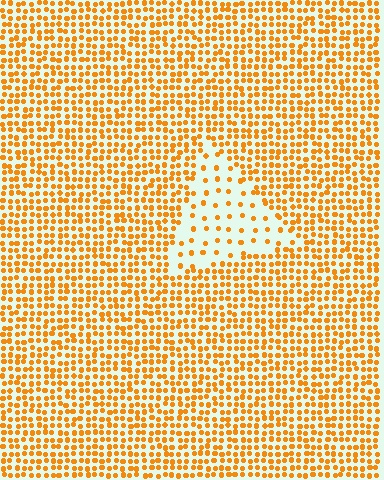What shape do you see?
I see a triangle.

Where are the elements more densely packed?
The elements are more densely packed outside the triangle boundary.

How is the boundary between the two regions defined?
The boundary is defined by a change in element density (approximately 3.1x ratio). All elements are the same color, size, and shape.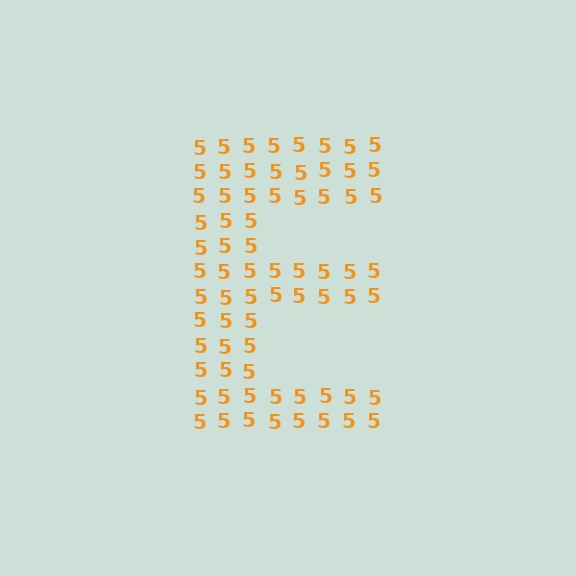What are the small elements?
The small elements are digit 5's.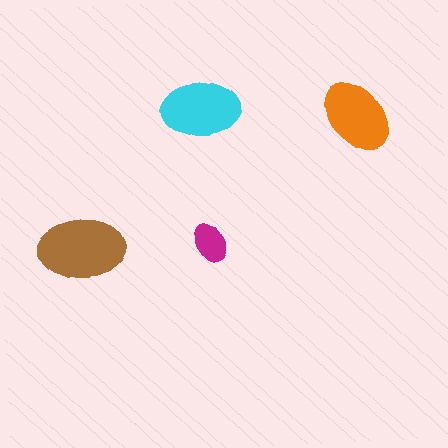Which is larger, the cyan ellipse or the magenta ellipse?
The cyan one.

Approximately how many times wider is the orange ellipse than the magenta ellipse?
About 2 times wider.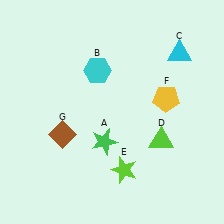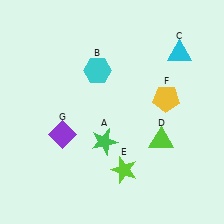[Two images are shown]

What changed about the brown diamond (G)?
In Image 1, G is brown. In Image 2, it changed to purple.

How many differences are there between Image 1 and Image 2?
There is 1 difference between the two images.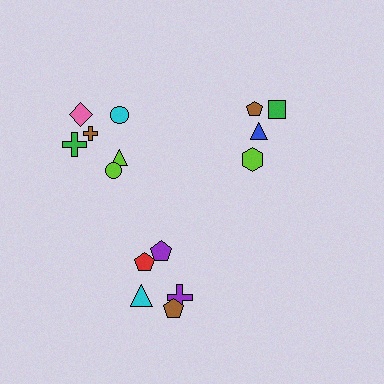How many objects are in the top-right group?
There are 4 objects.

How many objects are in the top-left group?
There are 6 objects.